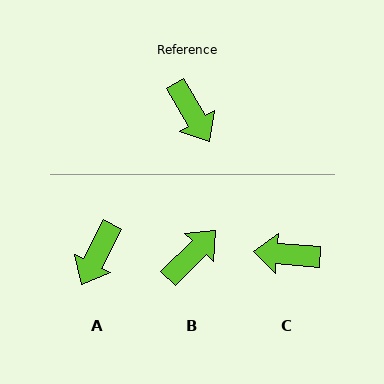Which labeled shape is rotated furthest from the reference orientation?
C, about 125 degrees away.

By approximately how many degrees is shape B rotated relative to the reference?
Approximately 104 degrees counter-clockwise.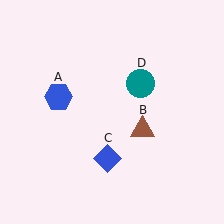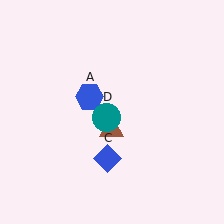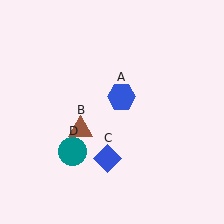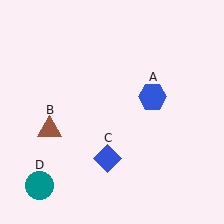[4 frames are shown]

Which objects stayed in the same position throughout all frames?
Blue diamond (object C) remained stationary.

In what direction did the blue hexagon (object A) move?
The blue hexagon (object A) moved right.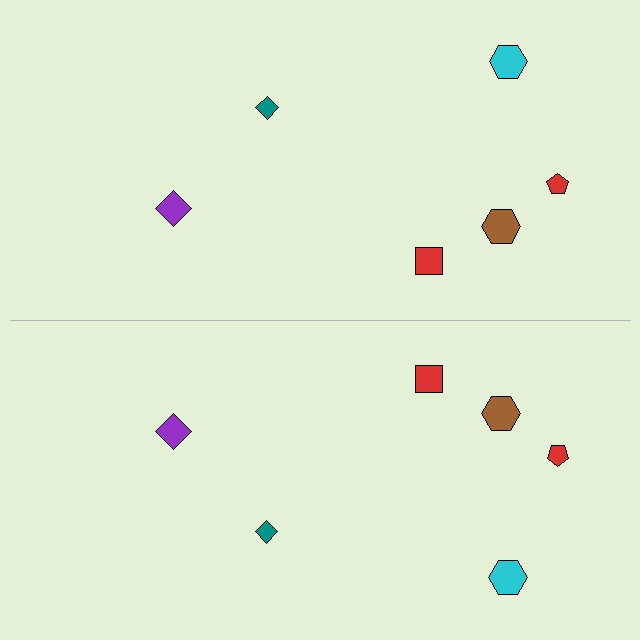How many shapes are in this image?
There are 12 shapes in this image.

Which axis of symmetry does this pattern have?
The pattern has a horizontal axis of symmetry running through the center of the image.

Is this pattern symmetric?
Yes, this pattern has bilateral (reflection) symmetry.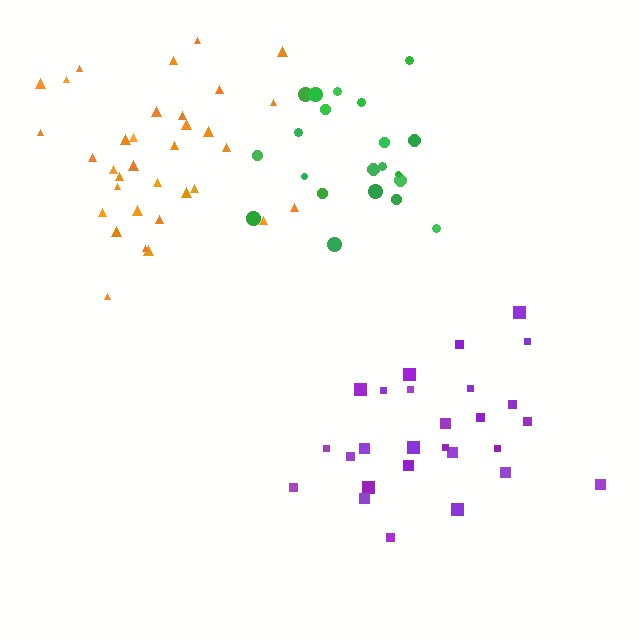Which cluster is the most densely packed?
Purple.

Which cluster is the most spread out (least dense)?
Green.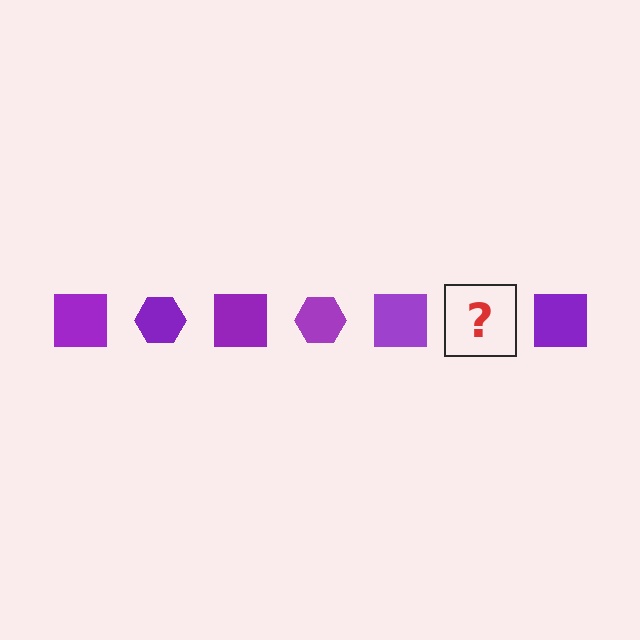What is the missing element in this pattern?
The missing element is a purple hexagon.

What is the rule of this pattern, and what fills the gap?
The rule is that the pattern cycles through square, hexagon shapes in purple. The gap should be filled with a purple hexagon.